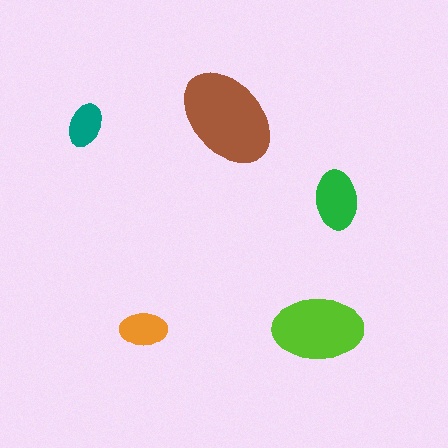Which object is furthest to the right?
The green ellipse is rightmost.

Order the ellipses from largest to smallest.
the brown one, the lime one, the green one, the orange one, the teal one.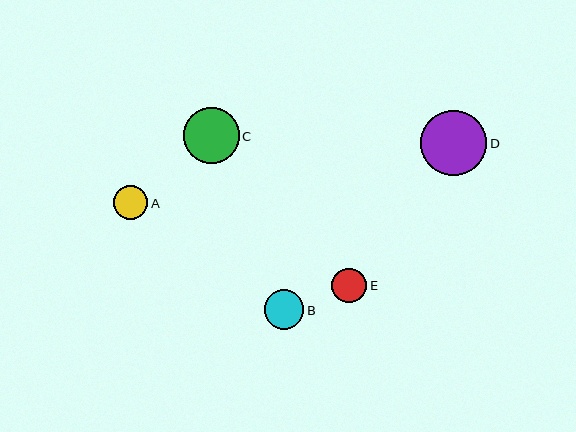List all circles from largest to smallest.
From largest to smallest: D, C, B, E, A.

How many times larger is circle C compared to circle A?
Circle C is approximately 1.6 times the size of circle A.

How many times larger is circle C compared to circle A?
Circle C is approximately 1.6 times the size of circle A.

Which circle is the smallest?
Circle A is the smallest with a size of approximately 34 pixels.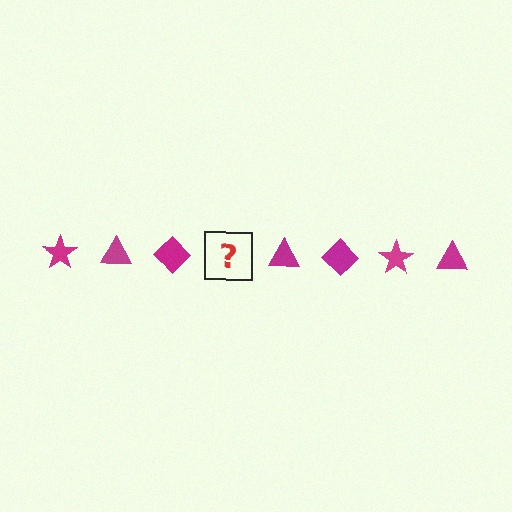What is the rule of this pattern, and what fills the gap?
The rule is that the pattern cycles through star, triangle, diamond shapes in magenta. The gap should be filled with a magenta star.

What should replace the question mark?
The question mark should be replaced with a magenta star.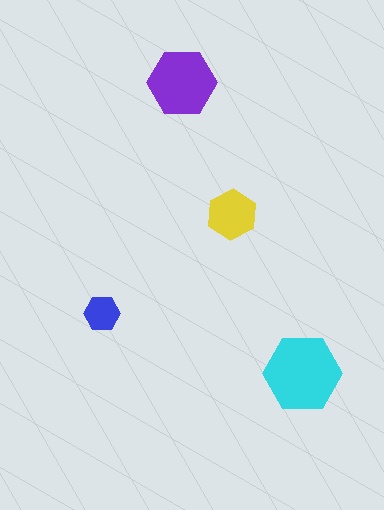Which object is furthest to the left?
The blue hexagon is leftmost.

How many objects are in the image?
There are 4 objects in the image.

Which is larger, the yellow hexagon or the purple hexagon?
The purple one.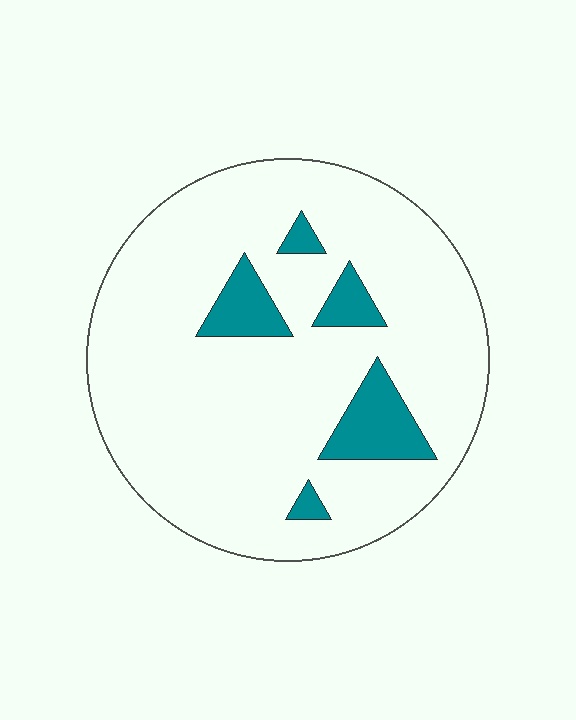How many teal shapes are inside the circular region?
5.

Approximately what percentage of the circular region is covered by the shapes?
Approximately 10%.